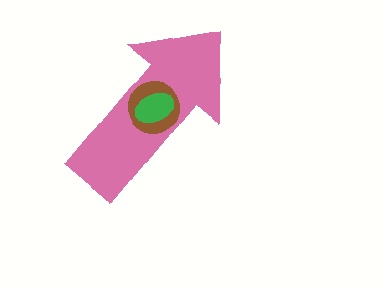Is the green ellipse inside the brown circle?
Yes.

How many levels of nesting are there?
3.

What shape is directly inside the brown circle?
The green ellipse.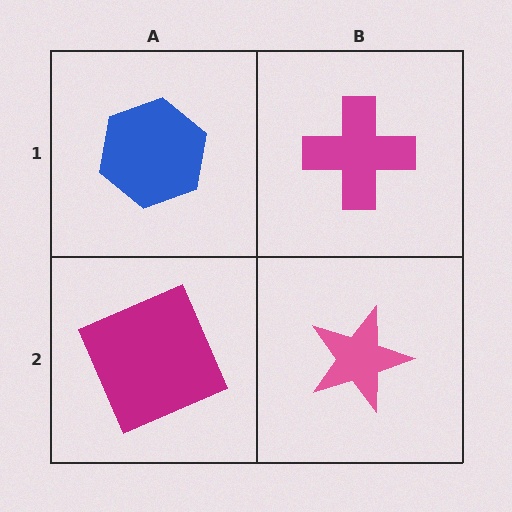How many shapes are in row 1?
2 shapes.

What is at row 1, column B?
A magenta cross.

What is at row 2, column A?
A magenta square.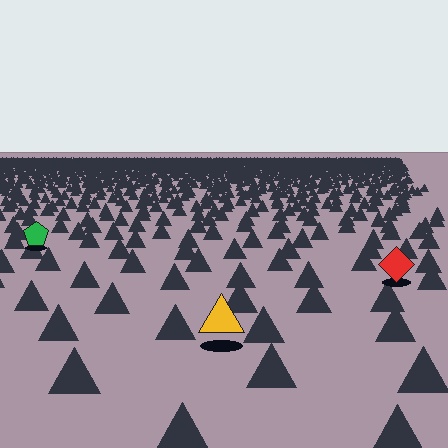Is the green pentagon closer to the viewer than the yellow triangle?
No. The yellow triangle is closer — you can tell from the texture gradient: the ground texture is coarser near it.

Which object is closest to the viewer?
The yellow triangle is closest. The texture marks near it are larger and more spread out.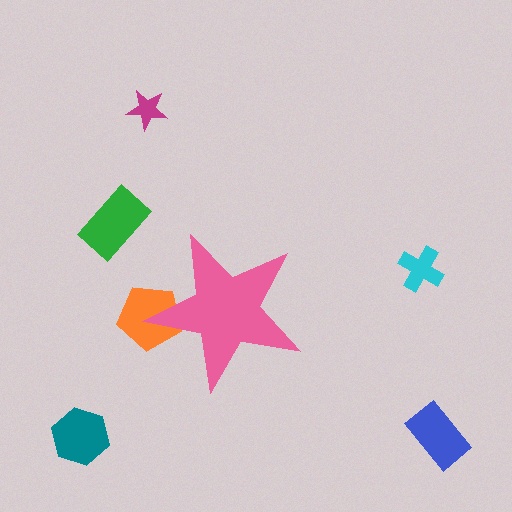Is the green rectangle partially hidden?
No, the green rectangle is fully visible.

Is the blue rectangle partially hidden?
No, the blue rectangle is fully visible.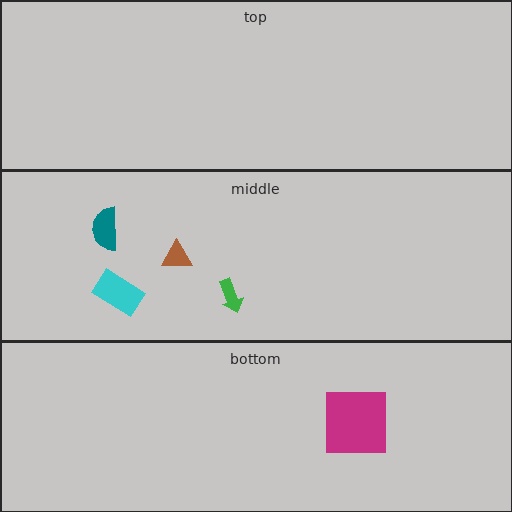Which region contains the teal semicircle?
The middle region.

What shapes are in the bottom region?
The magenta square.